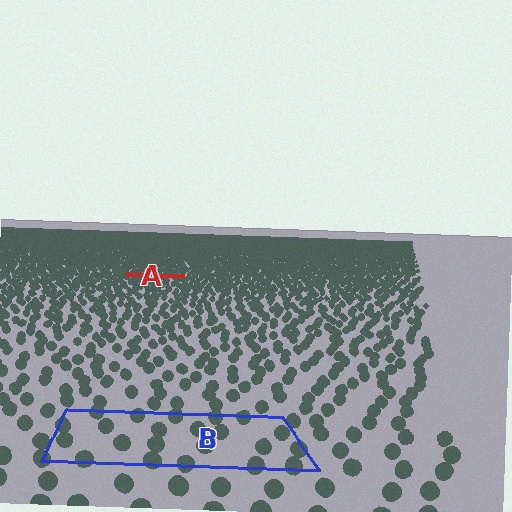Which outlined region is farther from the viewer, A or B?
Region A is farther from the viewer — the texture elements inside it appear smaller and more densely packed.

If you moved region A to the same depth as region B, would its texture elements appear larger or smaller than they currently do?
They would appear larger. At a closer depth, the same texture elements are projected at a bigger on-screen size.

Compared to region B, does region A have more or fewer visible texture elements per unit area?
Region A has more texture elements per unit area — they are packed more densely because it is farther away.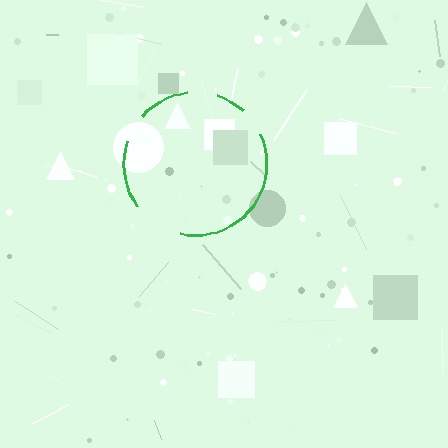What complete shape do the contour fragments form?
The contour fragments form a circle.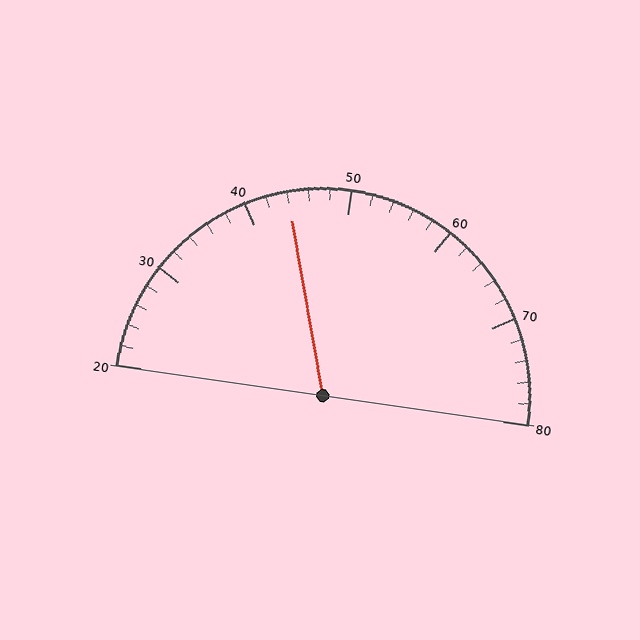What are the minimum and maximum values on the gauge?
The gauge ranges from 20 to 80.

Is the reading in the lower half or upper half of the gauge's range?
The reading is in the lower half of the range (20 to 80).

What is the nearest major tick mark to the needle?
The nearest major tick mark is 40.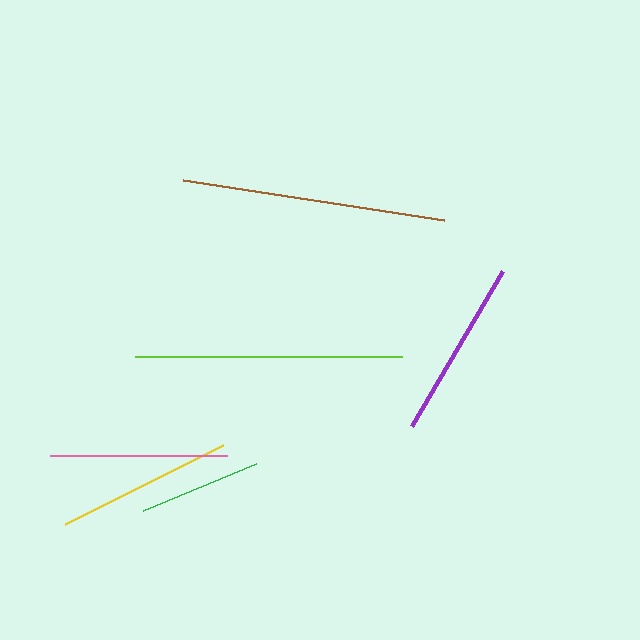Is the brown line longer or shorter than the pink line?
The brown line is longer than the pink line.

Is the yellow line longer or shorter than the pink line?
The yellow line is longer than the pink line.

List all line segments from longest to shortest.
From longest to shortest: lime, brown, purple, yellow, pink, green.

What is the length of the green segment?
The green segment is approximately 123 pixels long.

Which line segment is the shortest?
The green line is the shortest at approximately 123 pixels.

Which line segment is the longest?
The lime line is the longest at approximately 266 pixels.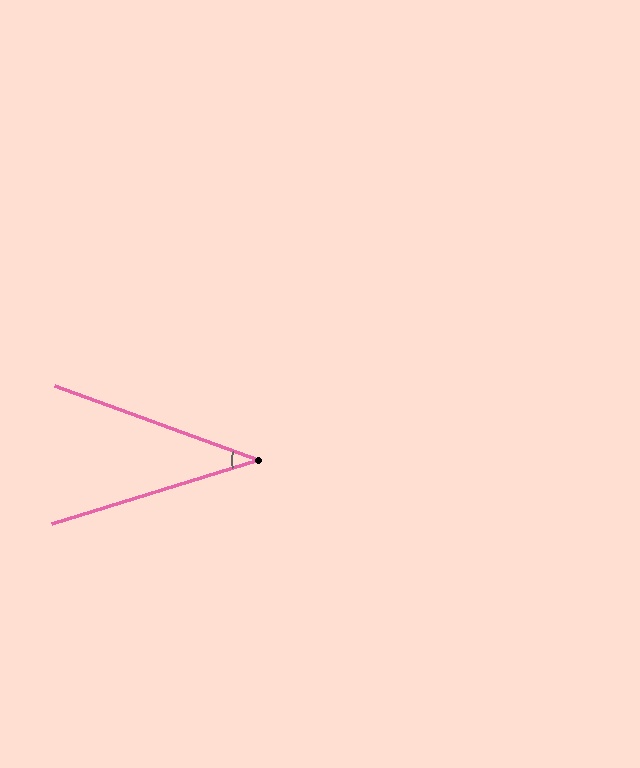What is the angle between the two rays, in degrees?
Approximately 37 degrees.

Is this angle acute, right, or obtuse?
It is acute.